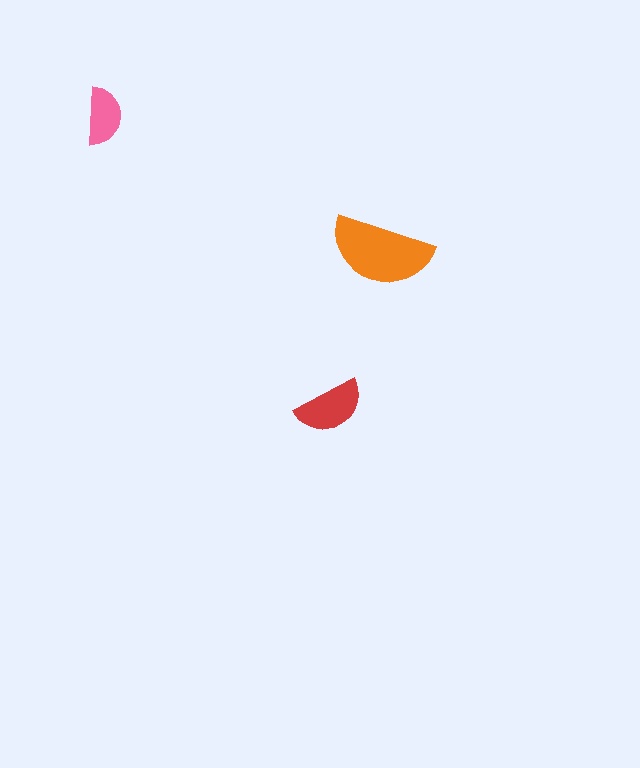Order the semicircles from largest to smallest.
the orange one, the red one, the pink one.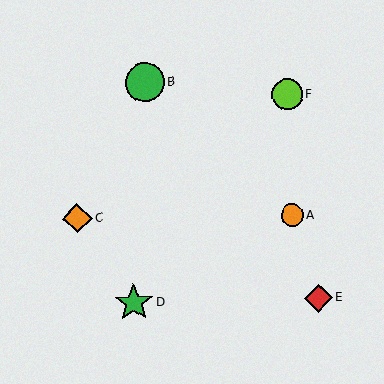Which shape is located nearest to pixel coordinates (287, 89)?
The lime circle (labeled F) at (287, 95) is nearest to that location.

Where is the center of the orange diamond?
The center of the orange diamond is at (77, 218).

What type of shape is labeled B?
Shape B is a green circle.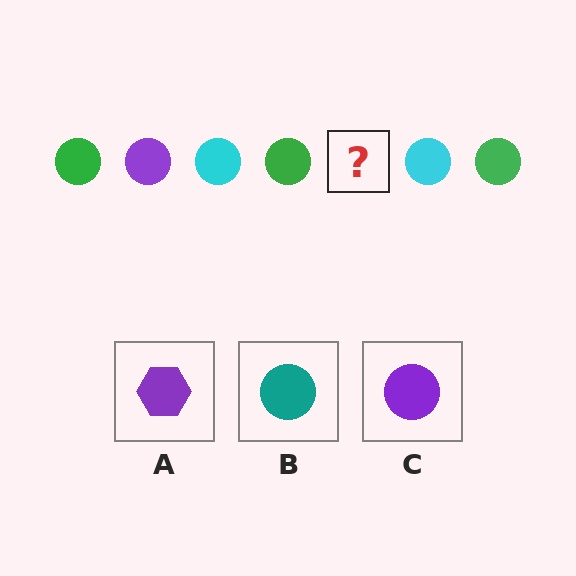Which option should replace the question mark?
Option C.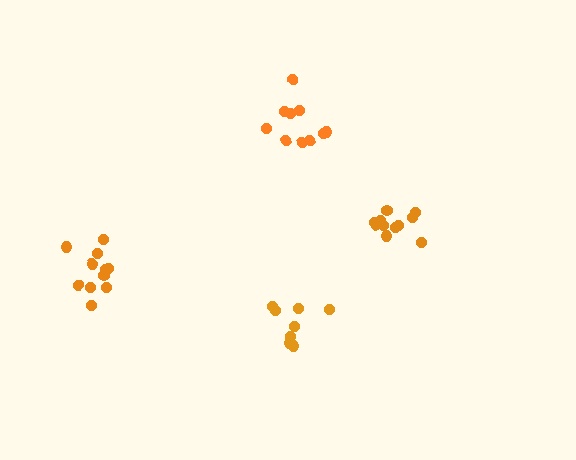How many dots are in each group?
Group 1: 11 dots, Group 2: 10 dots, Group 3: 8 dots, Group 4: 11 dots (40 total).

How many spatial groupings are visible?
There are 4 spatial groupings.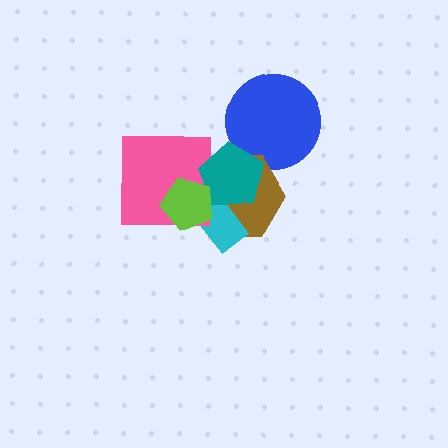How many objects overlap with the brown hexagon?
5 objects overlap with the brown hexagon.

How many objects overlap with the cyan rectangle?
3 objects overlap with the cyan rectangle.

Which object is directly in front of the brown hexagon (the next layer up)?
The cyan rectangle is directly in front of the brown hexagon.